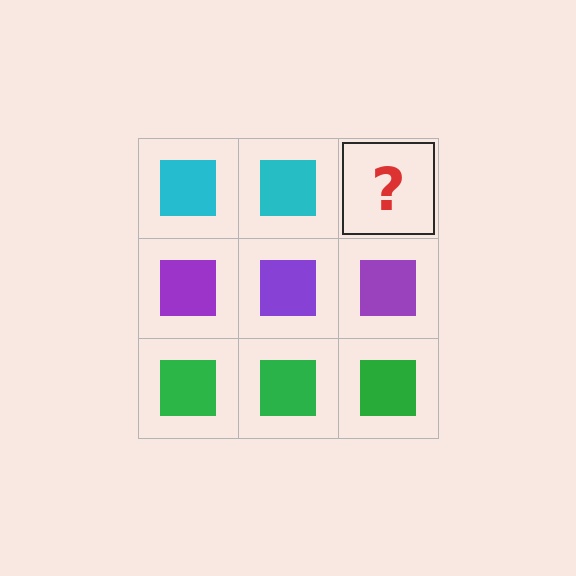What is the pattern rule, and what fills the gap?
The rule is that each row has a consistent color. The gap should be filled with a cyan square.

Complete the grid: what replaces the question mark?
The question mark should be replaced with a cyan square.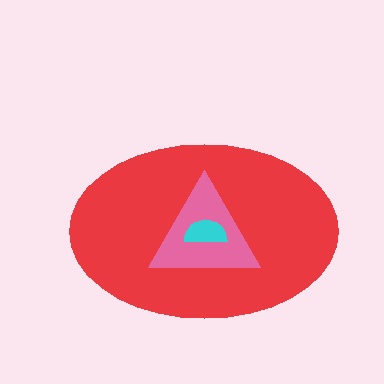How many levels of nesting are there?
3.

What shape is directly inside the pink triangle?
The cyan semicircle.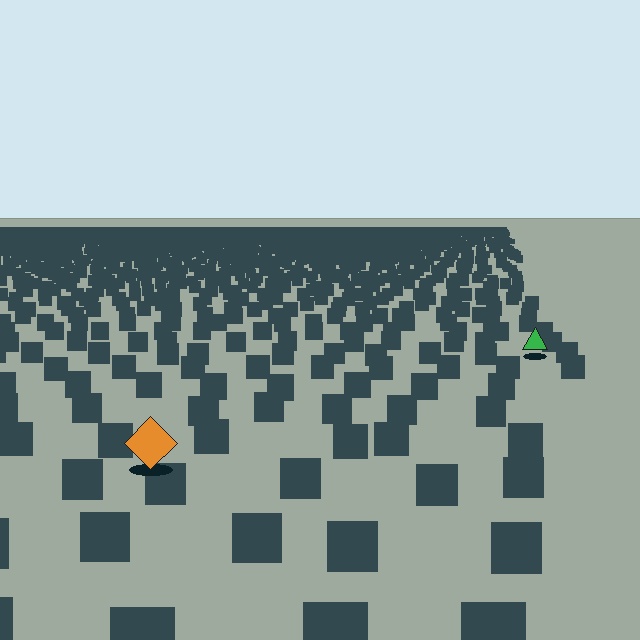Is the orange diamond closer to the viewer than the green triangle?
Yes. The orange diamond is closer — you can tell from the texture gradient: the ground texture is coarser near it.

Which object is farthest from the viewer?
The green triangle is farthest from the viewer. It appears smaller and the ground texture around it is denser.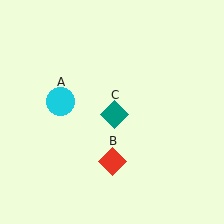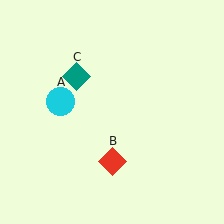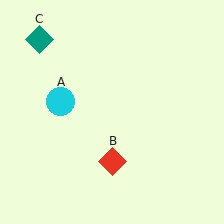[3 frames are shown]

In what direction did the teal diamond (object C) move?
The teal diamond (object C) moved up and to the left.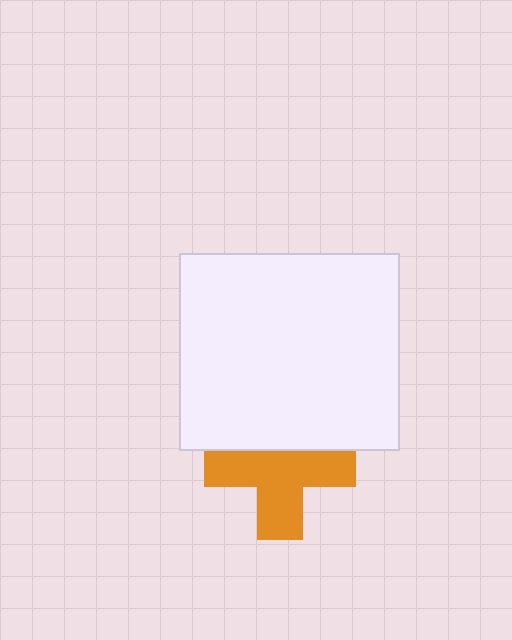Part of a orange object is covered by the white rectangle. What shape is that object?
It is a cross.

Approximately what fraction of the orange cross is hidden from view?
Roughly 35% of the orange cross is hidden behind the white rectangle.